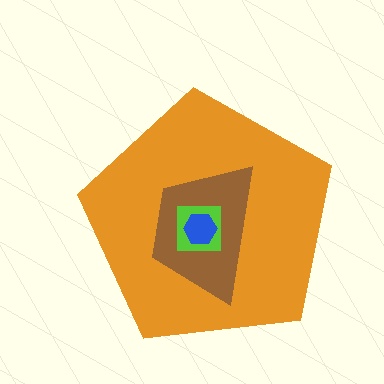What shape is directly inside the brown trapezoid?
The lime square.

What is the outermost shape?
The orange pentagon.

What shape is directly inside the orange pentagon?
The brown trapezoid.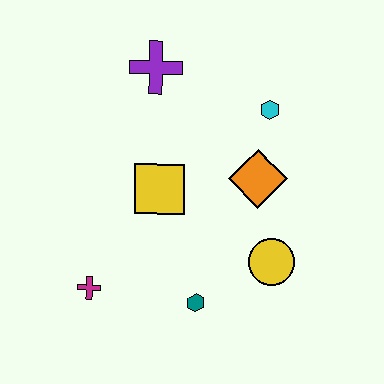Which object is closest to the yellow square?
The orange diamond is closest to the yellow square.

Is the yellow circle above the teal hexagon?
Yes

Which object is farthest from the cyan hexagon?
The magenta cross is farthest from the cyan hexagon.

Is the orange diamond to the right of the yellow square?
Yes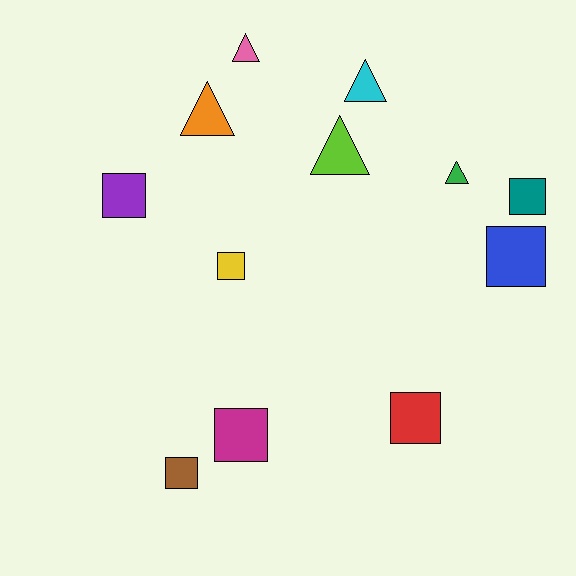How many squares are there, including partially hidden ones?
There are 7 squares.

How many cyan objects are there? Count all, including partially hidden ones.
There is 1 cyan object.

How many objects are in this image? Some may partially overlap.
There are 12 objects.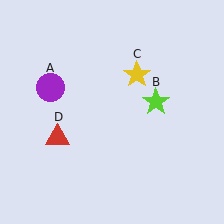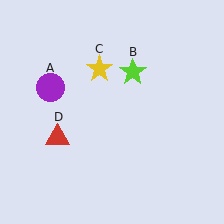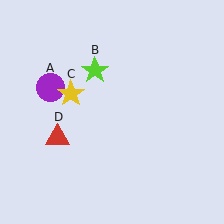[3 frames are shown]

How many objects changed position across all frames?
2 objects changed position: lime star (object B), yellow star (object C).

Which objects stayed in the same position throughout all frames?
Purple circle (object A) and red triangle (object D) remained stationary.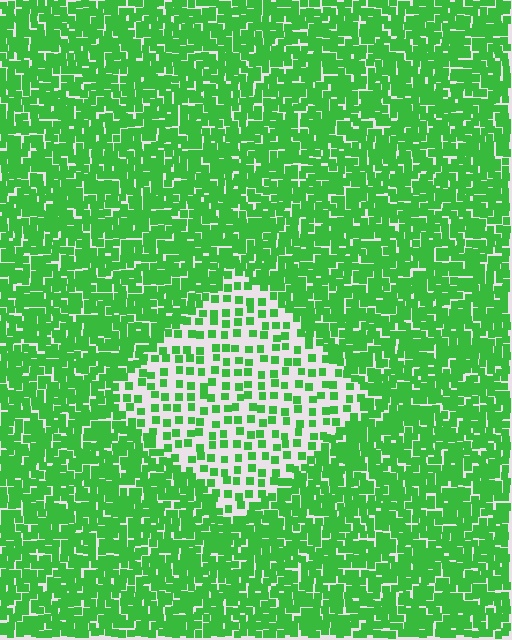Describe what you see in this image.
The image contains small green elements arranged at two different densities. A diamond-shaped region is visible where the elements are less densely packed than the surrounding area.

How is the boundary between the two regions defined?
The boundary is defined by a change in element density (approximately 2.7x ratio). All elements are the same color, size, and shape.